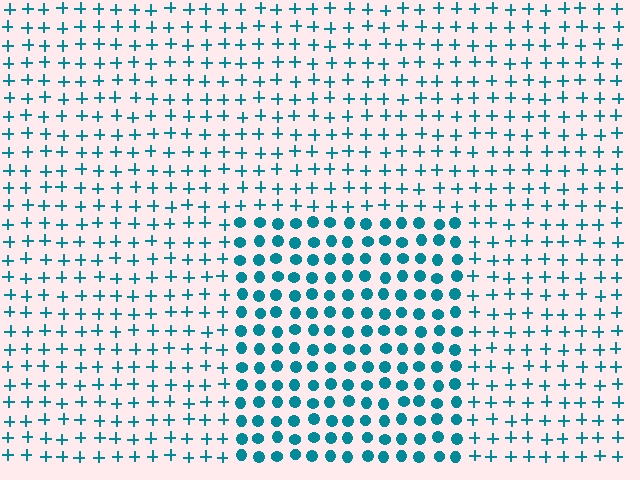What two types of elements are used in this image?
The image uses circles inside the rectangle region and plus signs outside it.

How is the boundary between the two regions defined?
The boundary is defined by a change in element shape: circles inside vs. plus signs outside. All elements share the same color and spacing.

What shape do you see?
I see a rectangle.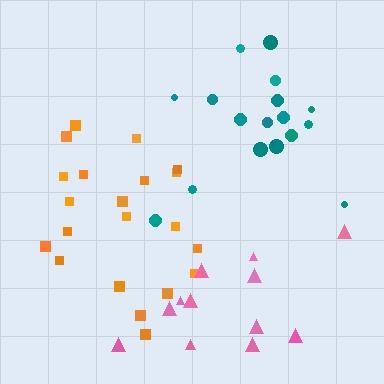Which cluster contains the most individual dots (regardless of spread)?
Orange (21).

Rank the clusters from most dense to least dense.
teal, orange, pink.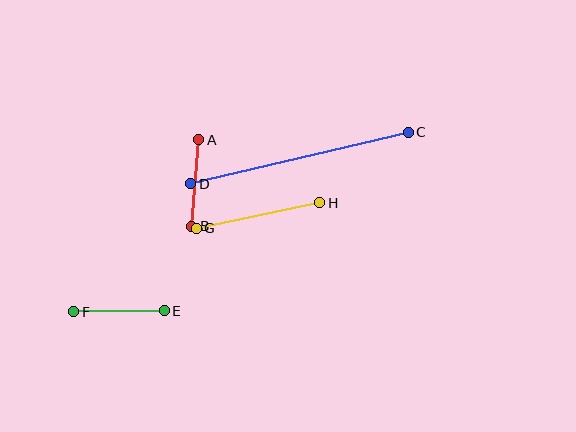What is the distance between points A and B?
The distance is approximately 86 pixels.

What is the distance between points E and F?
The distance is approximately 90 pixels.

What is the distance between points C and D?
The distance is approximately 224 pixels.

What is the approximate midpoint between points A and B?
The midpoint is at approximately (195, 183) pixels.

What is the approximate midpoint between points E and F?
The midpoint is at approximately (119, 311) pixels.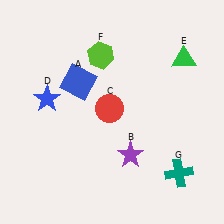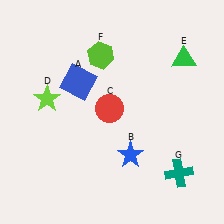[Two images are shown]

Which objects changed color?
B changed from purple to blue. D changed from blue to lime.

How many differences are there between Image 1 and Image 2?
There are 2 differences between the two images.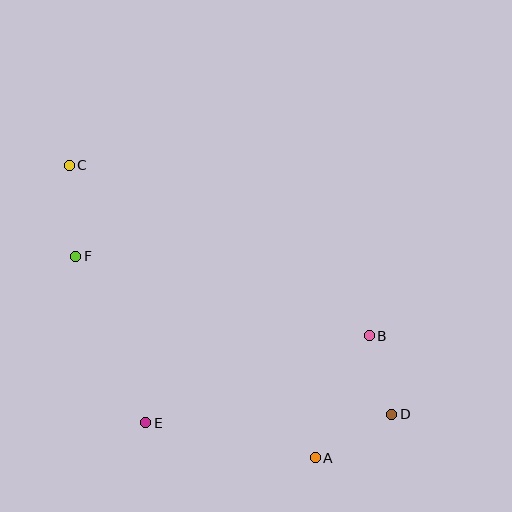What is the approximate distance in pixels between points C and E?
The distance between C and E is approximately 269 pixels.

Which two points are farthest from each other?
Points C and D are farthest from each other.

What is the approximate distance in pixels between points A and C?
The distance between A and C is approximately 382 pixels.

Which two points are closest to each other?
Points B and D are closest to each other.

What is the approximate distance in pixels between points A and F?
The distance between A and F is approximately 313 pixels.